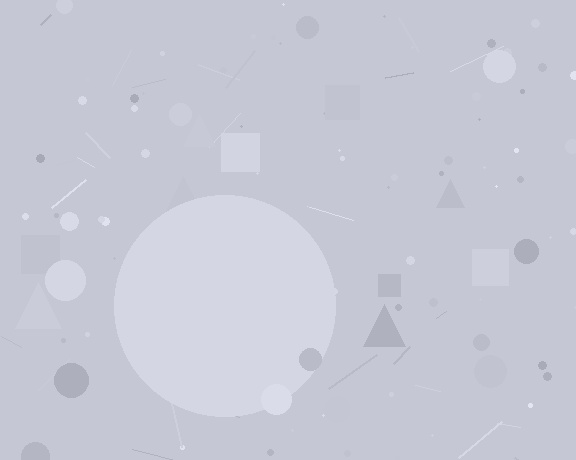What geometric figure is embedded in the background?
A circle is embedded in the background.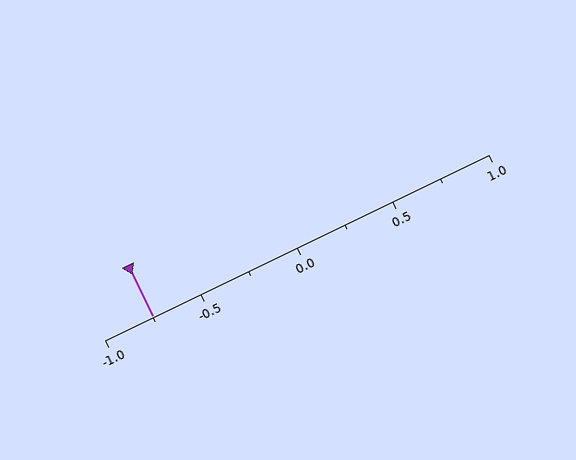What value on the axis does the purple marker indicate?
The marker indicates approximately -0.75.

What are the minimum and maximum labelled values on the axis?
The axis runs from -1.0 to 1.0.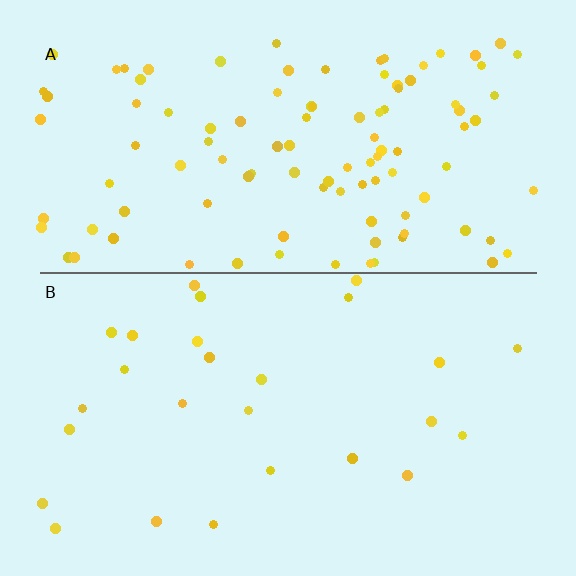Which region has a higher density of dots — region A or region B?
A (the top).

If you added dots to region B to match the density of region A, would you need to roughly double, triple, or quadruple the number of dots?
Approximately quadruple.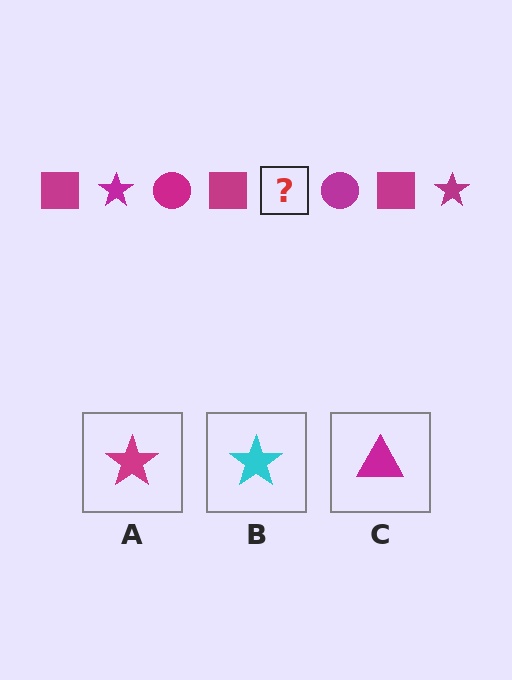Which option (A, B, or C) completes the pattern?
A.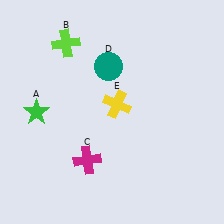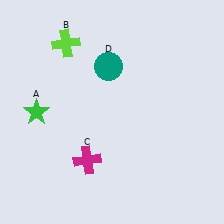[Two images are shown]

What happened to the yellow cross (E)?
The yellow cross (E) was removed in Image 2. It was in the top-right area of Image 1.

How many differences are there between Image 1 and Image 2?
There is 1 difference between the two images.